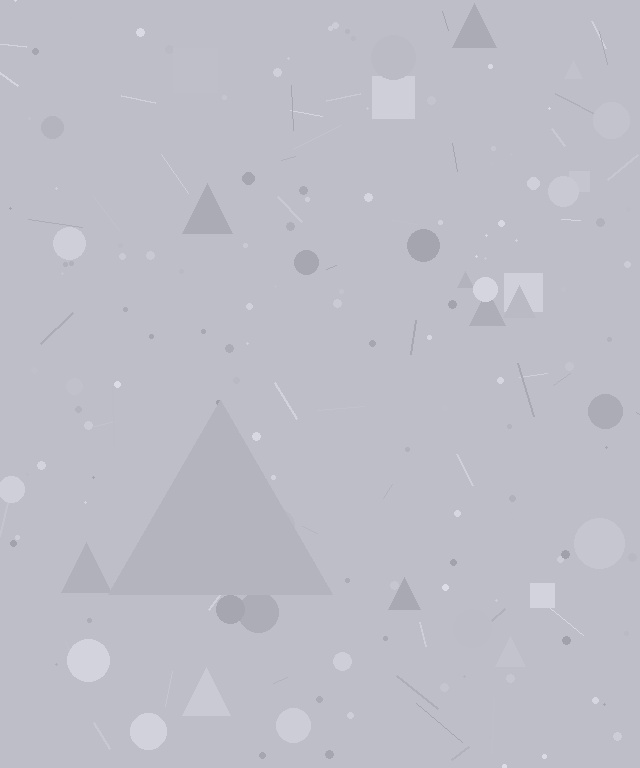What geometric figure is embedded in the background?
A triangle is embedded in the background.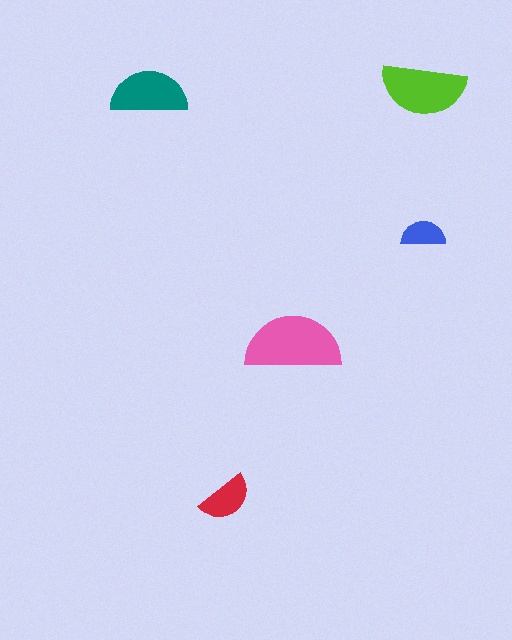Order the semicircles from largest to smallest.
the pink one, the lime one, the teal one, the red one, the blue one.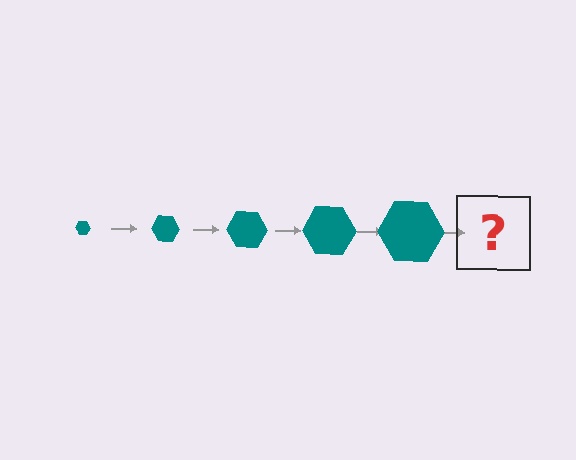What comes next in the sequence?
The next element should be a teal hexagon, larger than the previous one.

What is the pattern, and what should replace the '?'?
The pattern is that the hexagon gets progressively larger each step. The '?' should be a teal hexagon, larger than the previous one.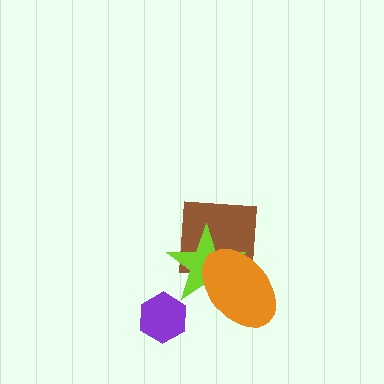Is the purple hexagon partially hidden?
No, no other shape covers it.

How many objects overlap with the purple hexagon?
0 objects overlap with the purple hexagon.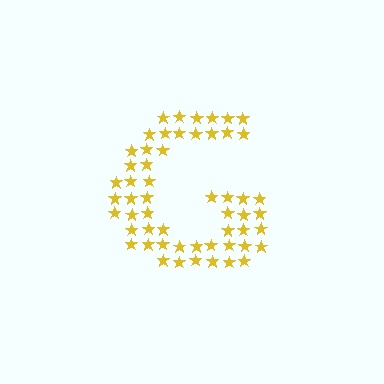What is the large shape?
The large shape is the letter G.